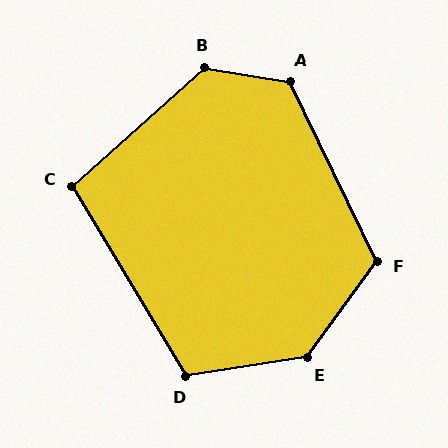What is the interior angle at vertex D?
Approximately 112 degrees (obtuse).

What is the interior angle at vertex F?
Approximately 119 degrees (obtuse).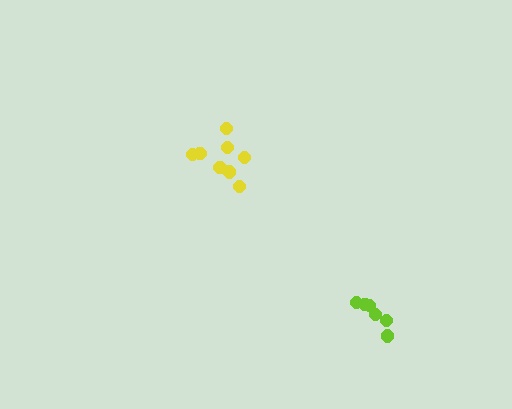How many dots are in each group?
Group 1: 8 dots, Group 2: 6 dots (14 total).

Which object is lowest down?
The lime cluster is bottommost.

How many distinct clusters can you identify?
There are 2 distinct clusters.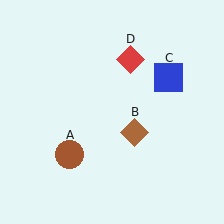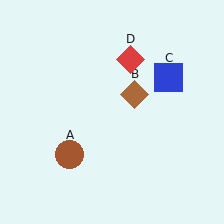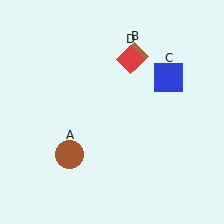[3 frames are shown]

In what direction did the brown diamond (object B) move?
The brown diamond (object B) moved up.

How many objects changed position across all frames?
1 object changed position: brown diamond (object B).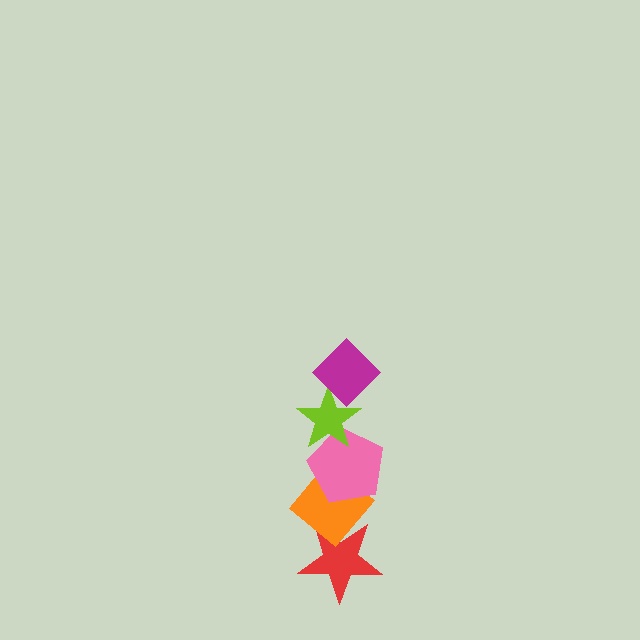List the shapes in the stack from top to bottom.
From top to bottom: the magenta diamond, the lime star, the pink pentagon, the orange diamond, the red star.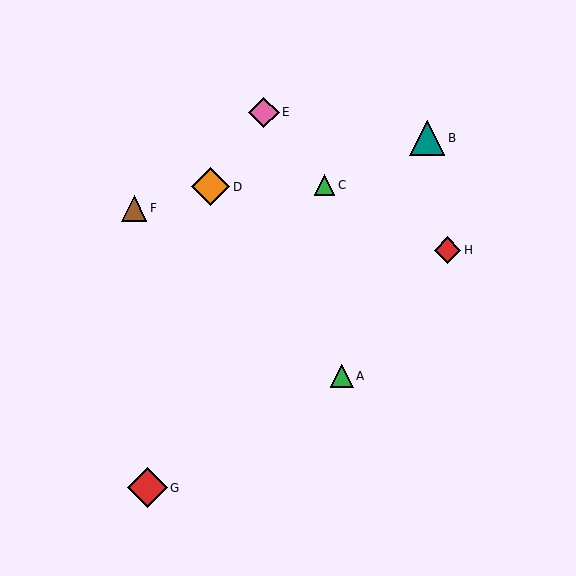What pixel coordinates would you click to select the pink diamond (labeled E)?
Click at (264, 112) to select the pink diamond E.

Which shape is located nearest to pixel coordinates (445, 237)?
The red diamond (labeled H) at (448, 250) is nearest to that location.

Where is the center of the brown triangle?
The center of the brown triangle is at (134, 208).